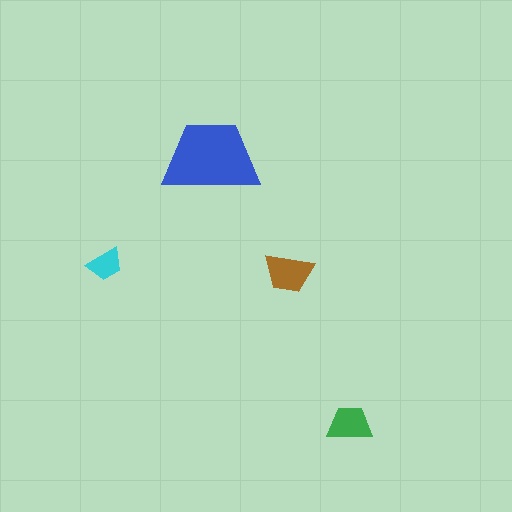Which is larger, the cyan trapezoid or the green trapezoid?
The green one.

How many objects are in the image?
There are 4 objects in the image.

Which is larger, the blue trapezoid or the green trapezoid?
The blue one.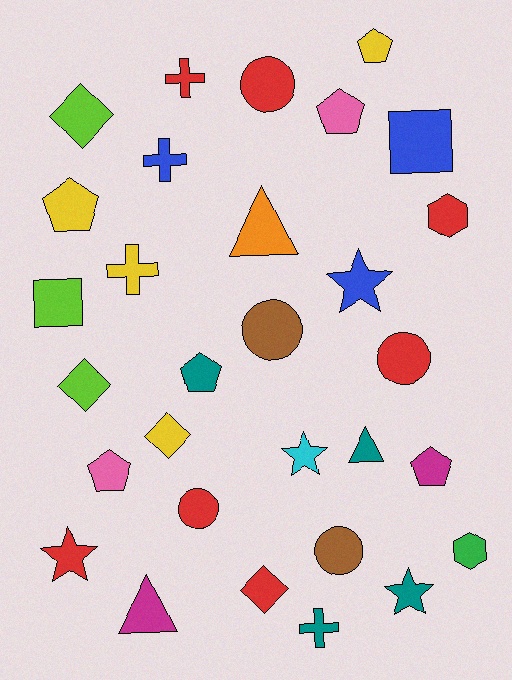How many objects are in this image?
There are 30 objects.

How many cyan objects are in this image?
There is 1 cyan object.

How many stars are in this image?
There are 4 stars.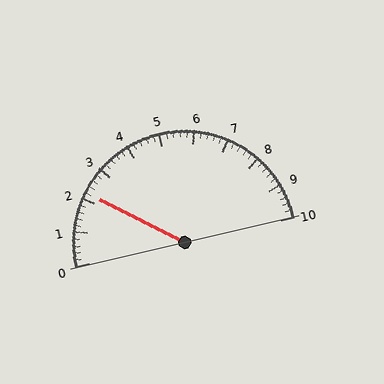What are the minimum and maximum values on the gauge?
The gauge ranges from 0 to 10.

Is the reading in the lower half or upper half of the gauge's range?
The reading is in the lower half of the range (0 to 10).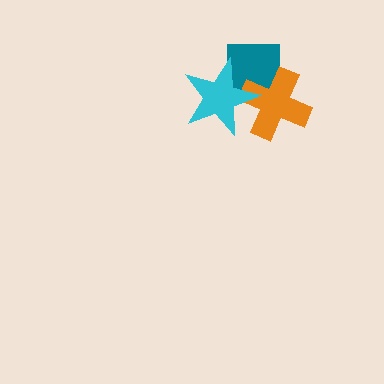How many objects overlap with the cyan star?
2 objects overlap with the cyan star.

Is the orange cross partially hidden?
Yes, it is partially covered by another shape.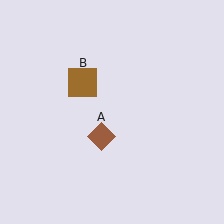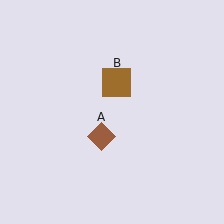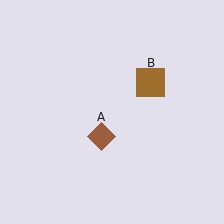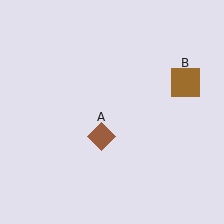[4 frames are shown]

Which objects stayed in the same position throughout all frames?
Brown diamond (object A) remained stationary.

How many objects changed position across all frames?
1 object changed position: brown square (object B).